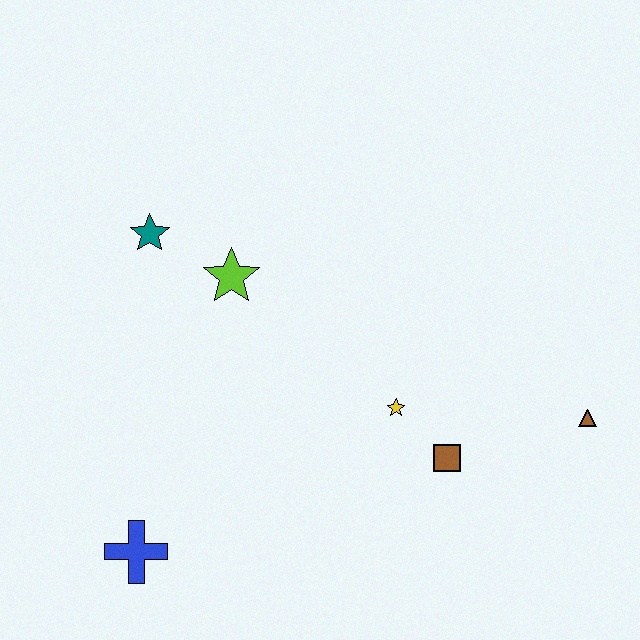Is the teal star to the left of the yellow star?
Yes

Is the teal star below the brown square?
No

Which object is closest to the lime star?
The teal star is closest to the lime star.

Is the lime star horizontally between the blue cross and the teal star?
No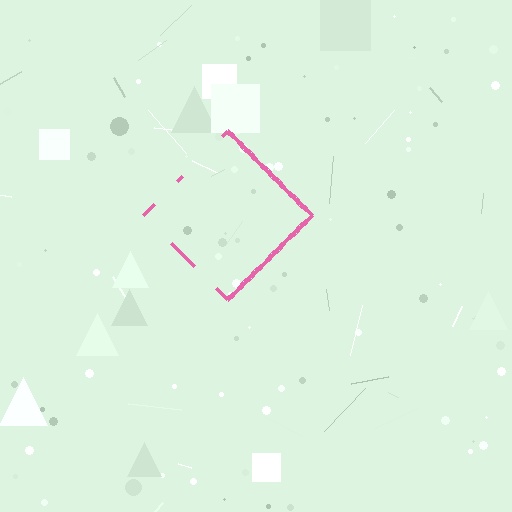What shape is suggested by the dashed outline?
The dashed outline suggests a diamond.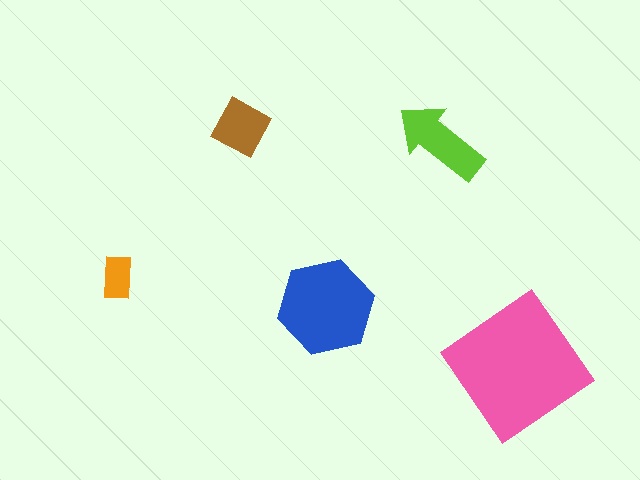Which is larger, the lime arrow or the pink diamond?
The pink diamond.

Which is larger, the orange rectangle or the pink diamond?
The pink diamond.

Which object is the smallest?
The orange rectangle.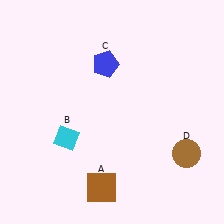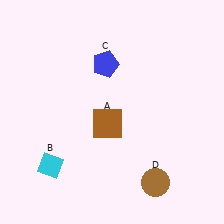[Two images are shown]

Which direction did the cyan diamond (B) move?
The cyan diamond (B) moved down.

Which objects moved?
The objects that moved are: the brown square (A), the cyan diamond (B), the brown circle (D).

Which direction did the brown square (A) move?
The brown square (A) moved up.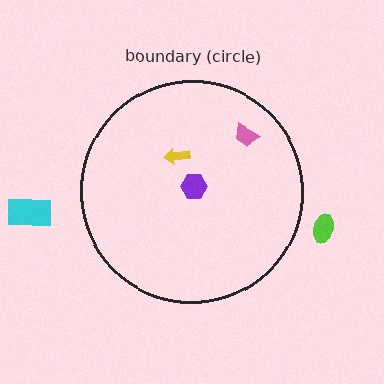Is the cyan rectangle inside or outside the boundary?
Outside.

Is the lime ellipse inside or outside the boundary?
Outside.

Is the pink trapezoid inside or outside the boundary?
Inside.